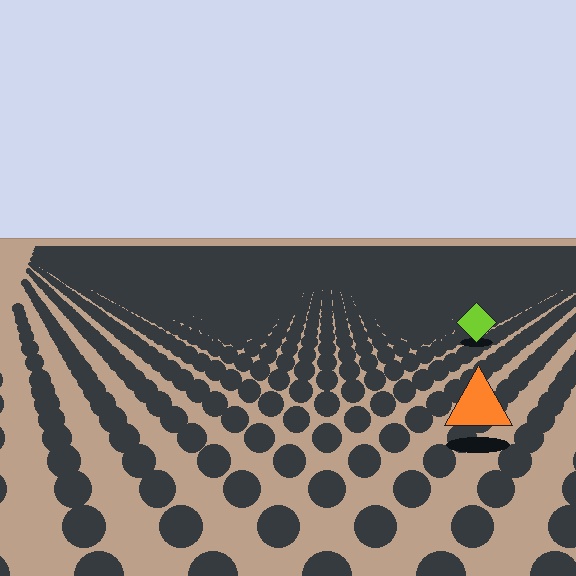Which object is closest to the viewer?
The orange triangle is closest. The texture marks near it are larger and more spread out.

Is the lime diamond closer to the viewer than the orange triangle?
No. The orange triangle is closer — you can tell from the texture gradient: the ground texture is coarser near it.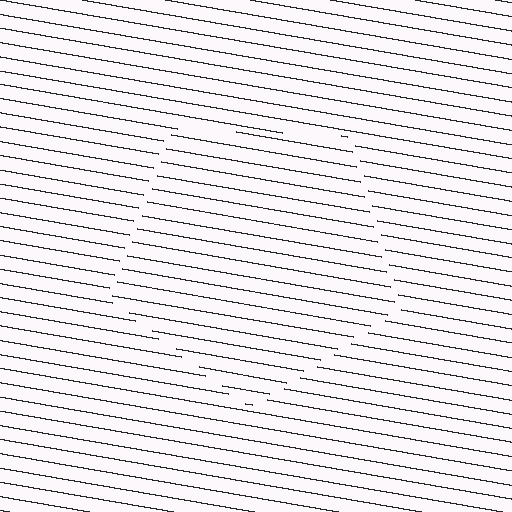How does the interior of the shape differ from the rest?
The interior of the shape contains the same grating, shifted by half a period — the contour is defined by the phase discontinuity where line-ends from the inner and outer gratings abut.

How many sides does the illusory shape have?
5 sides — the line-ends trace a pentagon.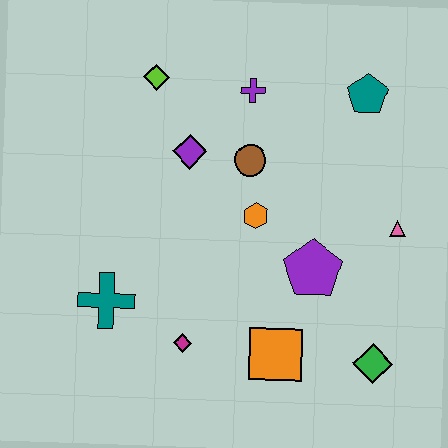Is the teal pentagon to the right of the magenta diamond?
Yes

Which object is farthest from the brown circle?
The green diamond is farthest from the brown circle.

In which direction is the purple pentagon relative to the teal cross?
The purple pentagon is to the right of the teal cross.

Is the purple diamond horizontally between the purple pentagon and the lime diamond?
Yes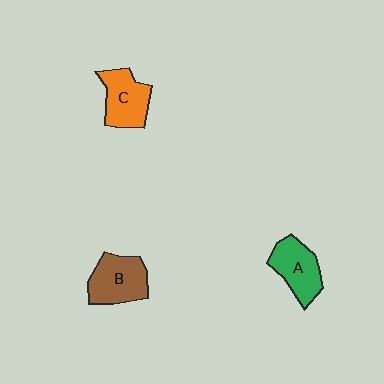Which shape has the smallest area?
Shape A (green).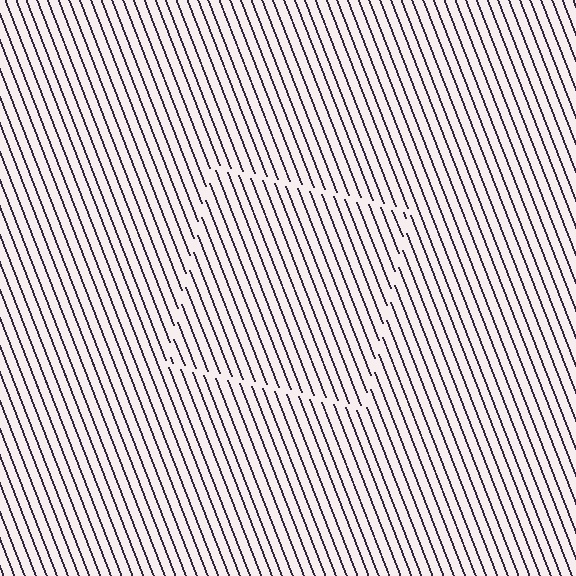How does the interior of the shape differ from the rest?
The interior of the shape contains the same grating, shifted by half a period — the contour is defined by the phase discontinuity where line-ends from the inner and outer gratings abut.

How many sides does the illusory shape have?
4 sides — the line-ends trace a square.